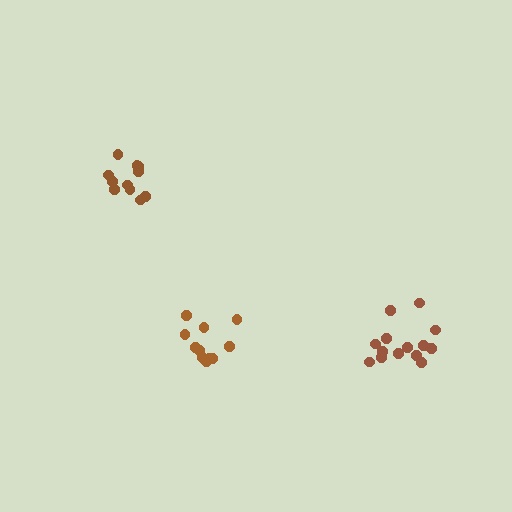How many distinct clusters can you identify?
There are 3 distinct clusters.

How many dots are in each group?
Group 1: 11 dots, Group 2: 11 dots, Group 3: 14 dots (36 total).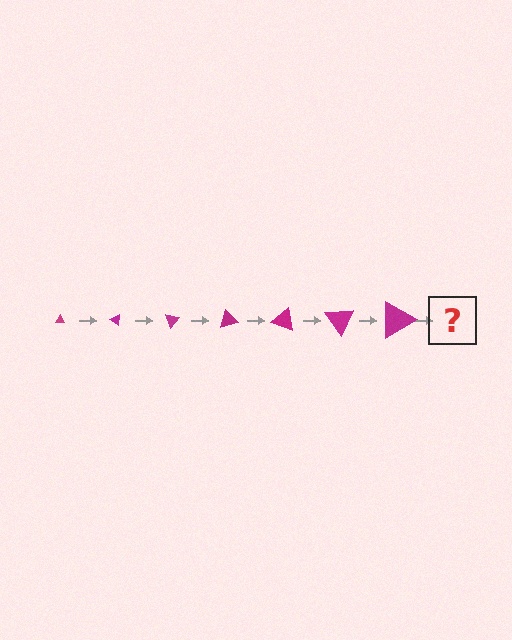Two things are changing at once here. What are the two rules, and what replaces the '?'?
The two rules are that the triangle grows larger each step and it rotates 35 degrees each step. The '?' should be a triangle, larger than the previous one and rotated 245 degrees from the start.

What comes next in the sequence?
The next element should be a triangle, larger than the previous one and rotated 245 degrees from the start.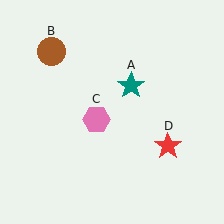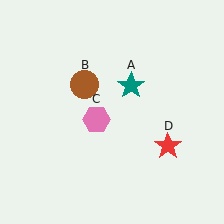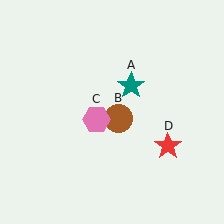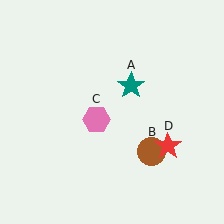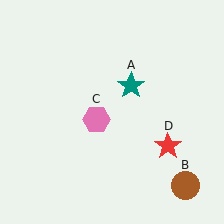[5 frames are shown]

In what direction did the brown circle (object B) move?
The brown circle (object B) moved down and to the right.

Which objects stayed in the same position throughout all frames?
Teal star (object A) and pink hexagon (object C) and red star (object D) remained stationary.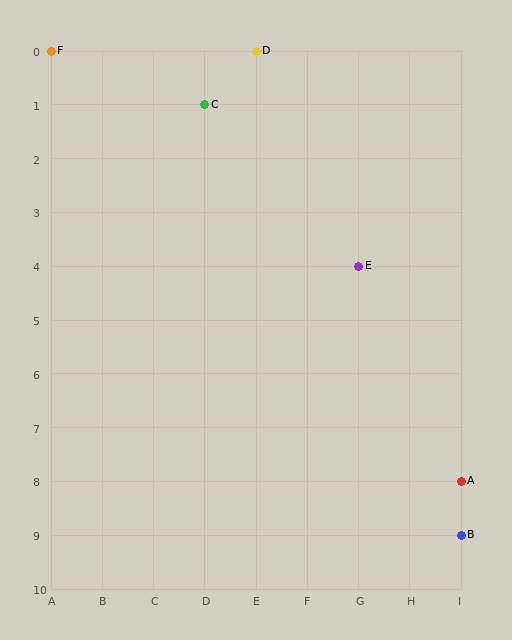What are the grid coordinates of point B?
Point B is at grid coordinates (I, 9).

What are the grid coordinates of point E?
Point E is at grid coordinates (G, 4).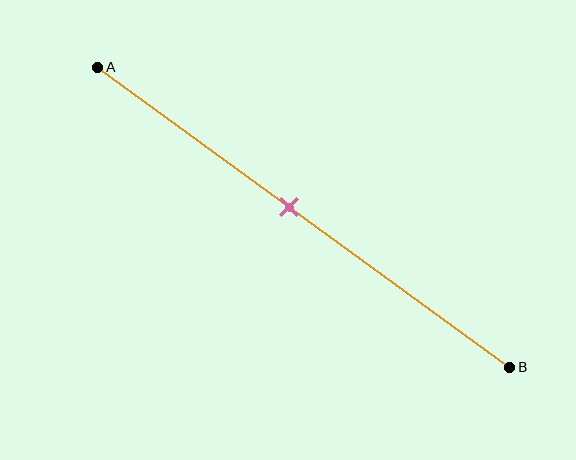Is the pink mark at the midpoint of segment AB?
No, the mark is at about 45% from A, not at the 50% midpoint.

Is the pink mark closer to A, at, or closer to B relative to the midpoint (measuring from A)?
The pink mark is closer to point A than the midpoint of segment AB.